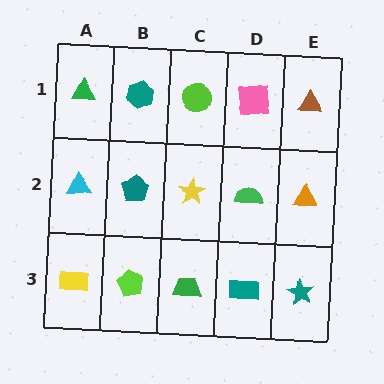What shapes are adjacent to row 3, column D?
A green semicircle (row 2, column D), a green trapezoid (row 3, column C), a teal star (row 3, column E).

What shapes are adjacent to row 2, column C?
A lime circle (row 1, column C), a green trapezoid (row 3, column C), a teal pentagon (row 2, column B), a green semicircle (row 2, column D).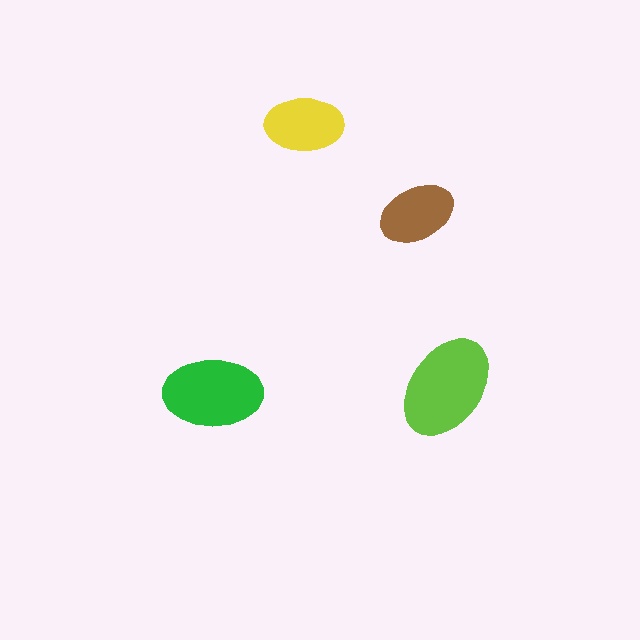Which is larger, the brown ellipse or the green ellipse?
The green one.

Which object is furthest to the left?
The green ellipse is leftmost.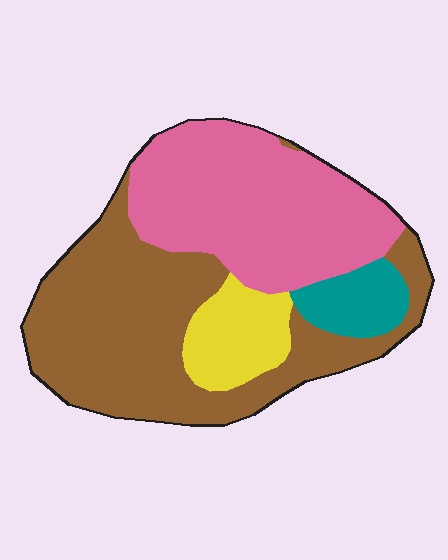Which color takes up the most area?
Brown, at roughly 45%.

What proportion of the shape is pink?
Pink takes up between a quarter and a half of the shape.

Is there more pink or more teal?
Pink.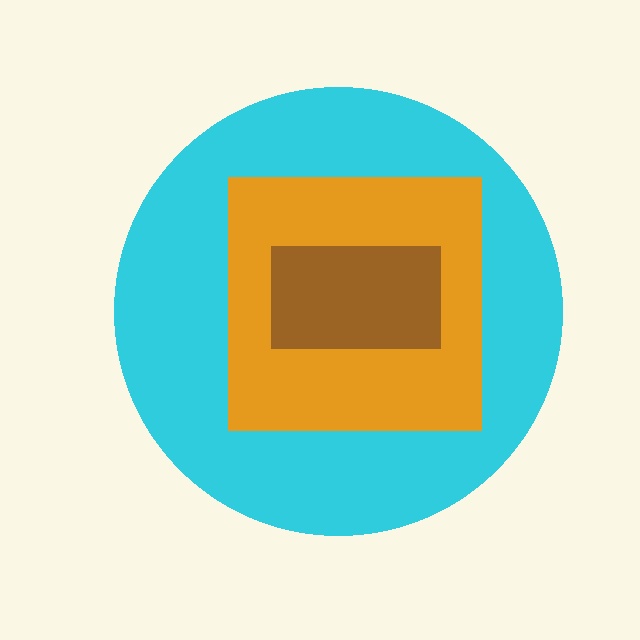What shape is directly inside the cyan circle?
The orange square.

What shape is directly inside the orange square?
The brown rectangle.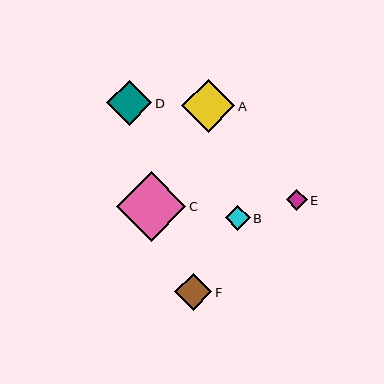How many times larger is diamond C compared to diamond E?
Diamond C is approximately 3.4 times the size of diamond E.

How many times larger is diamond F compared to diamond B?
Diamond F is approximately 1.5 times the size of diamond B.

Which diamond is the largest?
Diamond C is the largest with a size of approximately 70 pixels.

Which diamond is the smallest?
Diamond E is the smallest with a size of approximately 21 pixels.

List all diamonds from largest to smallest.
From largest to smallest: C, A, D, F, B, E.